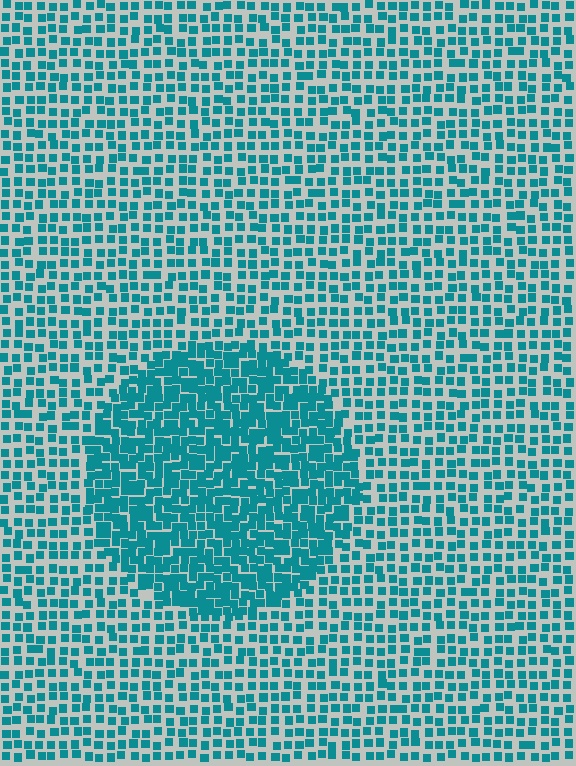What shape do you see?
I see a circle.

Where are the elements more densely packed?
The elements are more densely packed inside the circle boundary.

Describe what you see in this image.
The image contains small teal elements arranged at two different densities. A circle-shaped region is visible where the elements are more densely packed than the surrounding area.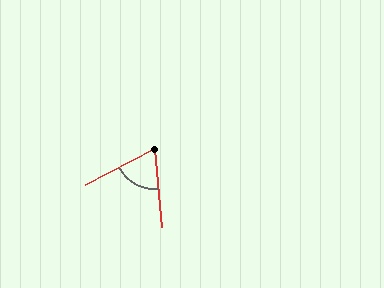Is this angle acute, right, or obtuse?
It is acute.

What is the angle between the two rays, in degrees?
Approximately 68 degrees.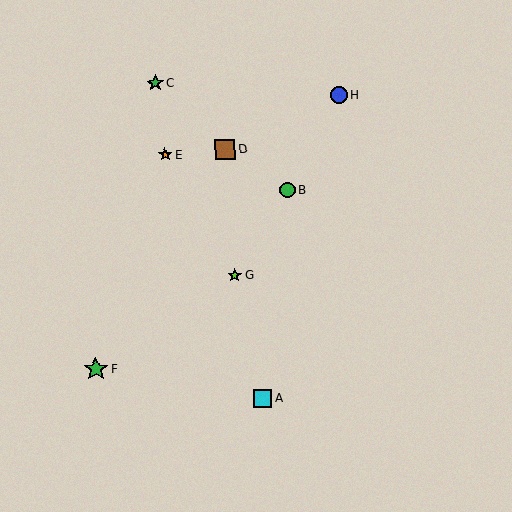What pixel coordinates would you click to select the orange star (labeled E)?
Click at (165, 155) to select the orange star E.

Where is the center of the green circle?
The center of the green circle is at (287, 190).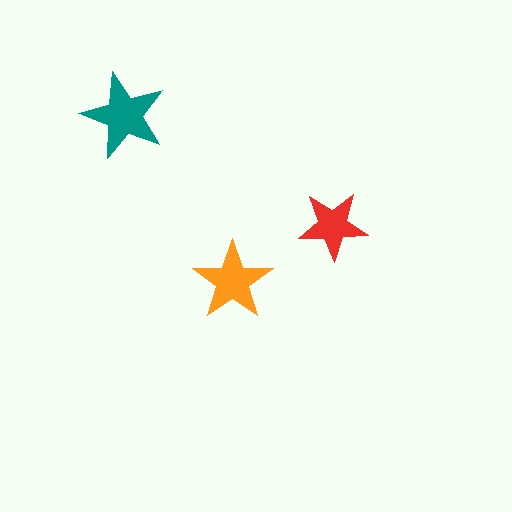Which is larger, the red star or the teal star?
The teal one.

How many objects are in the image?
There are 3 objects in the image.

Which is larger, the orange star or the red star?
The orange one.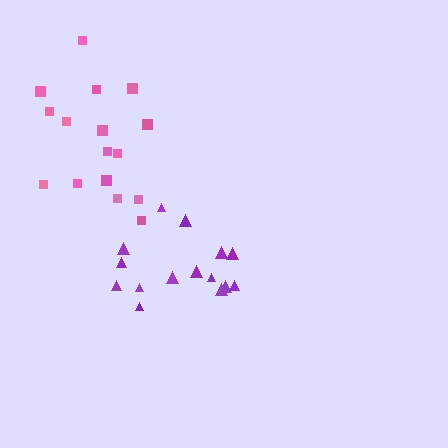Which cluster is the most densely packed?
Purple.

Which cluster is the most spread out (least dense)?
Pink.